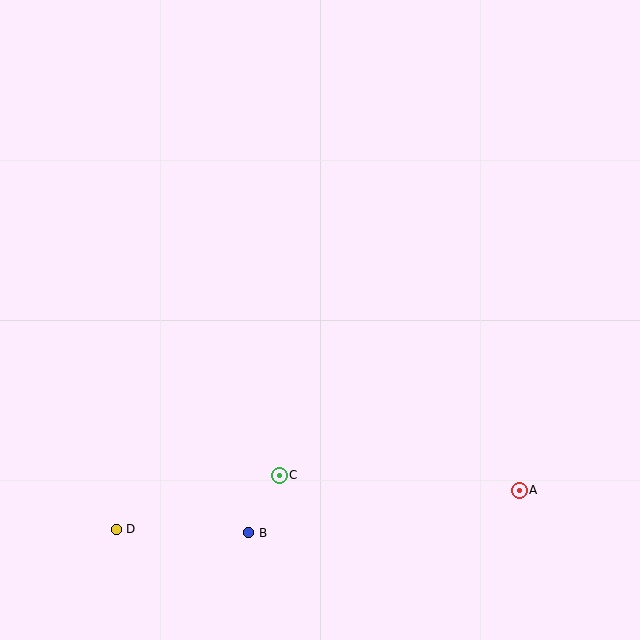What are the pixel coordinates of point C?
Point C is at (279, 475).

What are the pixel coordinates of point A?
Point A is at (519, 490).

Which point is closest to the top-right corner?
Point A is closest to the top-right corner.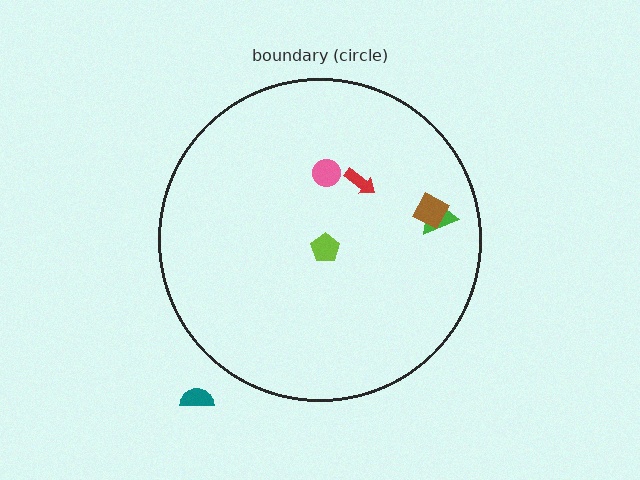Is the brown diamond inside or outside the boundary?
Inside.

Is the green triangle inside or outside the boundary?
Inside.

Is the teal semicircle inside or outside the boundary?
Outside.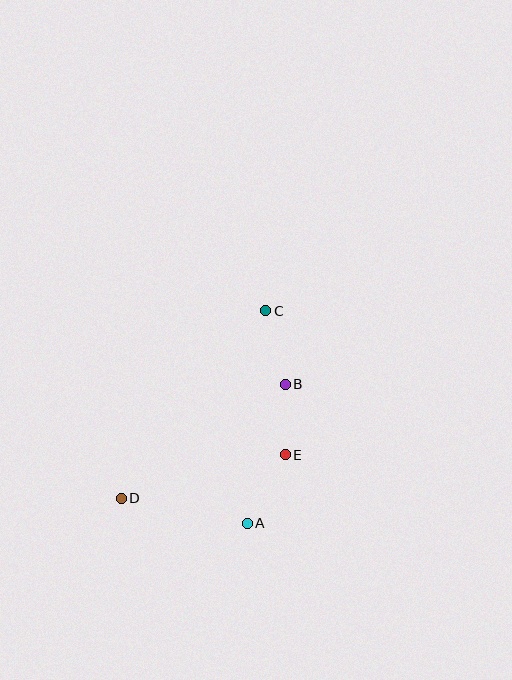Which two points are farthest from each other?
Points C and D are farthest from each other.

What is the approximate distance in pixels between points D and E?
The distance between D and E is approximately 170 pixels.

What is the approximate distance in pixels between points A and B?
The distance between A and B is approximately 144 pixels.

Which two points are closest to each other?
Points B and E are closest to each other.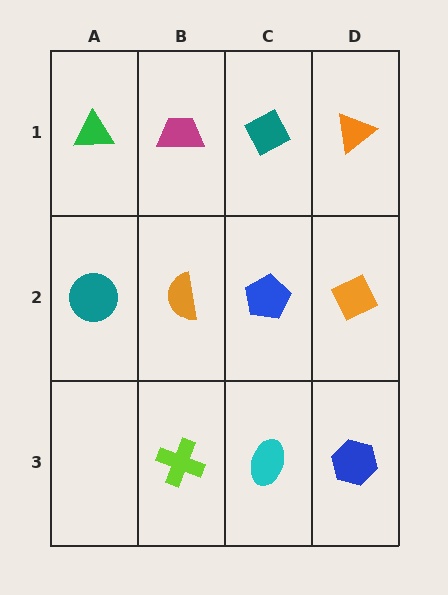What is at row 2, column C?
A blue pentagon.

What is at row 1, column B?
A magenta trapezoid.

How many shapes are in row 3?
3 shapes.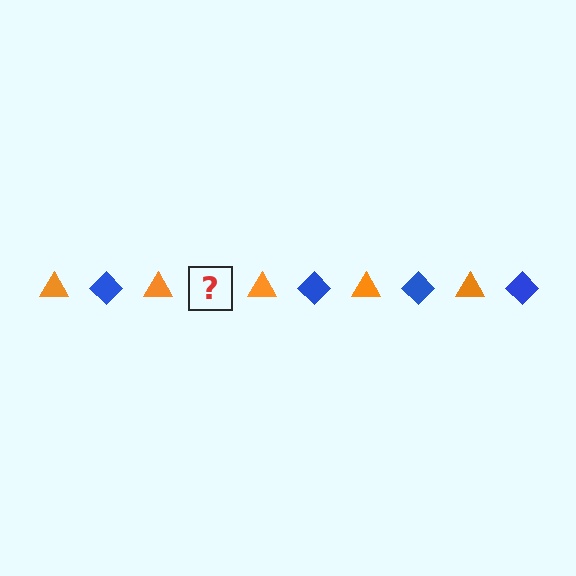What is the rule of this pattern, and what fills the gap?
The rule is that the pattern alternates between orange triangle and blue diamond. The gap should be filled with a blue diamond.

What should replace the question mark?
The question mark should be replaced with a blue diamond.